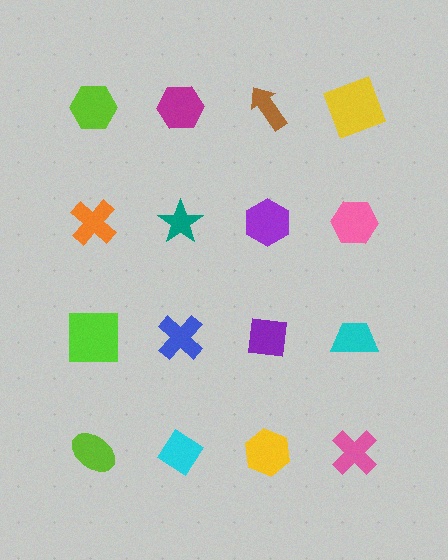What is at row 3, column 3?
A purple square.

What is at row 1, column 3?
A brown arrow.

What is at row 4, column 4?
A pink cross.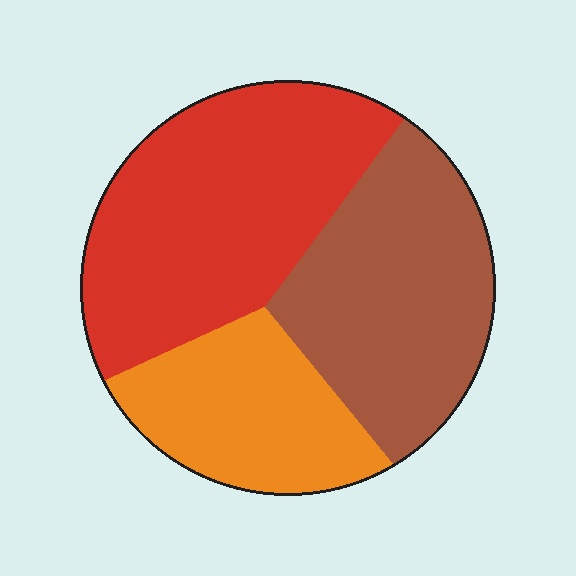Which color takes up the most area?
Red, at roughly 40%.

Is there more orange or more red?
Red.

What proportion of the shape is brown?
Brown takes up between a third and a half of the shape.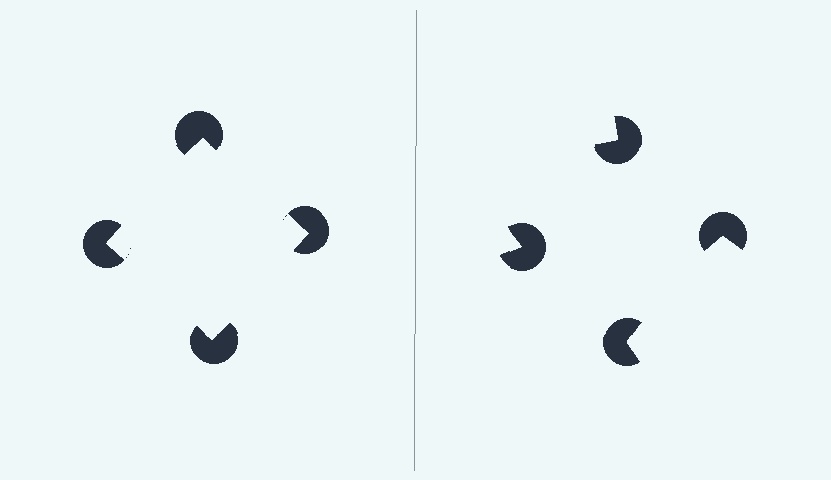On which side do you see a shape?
An illusory square appears on the left side. On the right side the wedge cuts are rotated, so no coherent shape forms.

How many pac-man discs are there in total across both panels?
8 — 4 on each side.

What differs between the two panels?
The pac-man discs are positioned identically on both sides; only the wedge orientations differ. On the left they align to a square; on the right they are misaligned.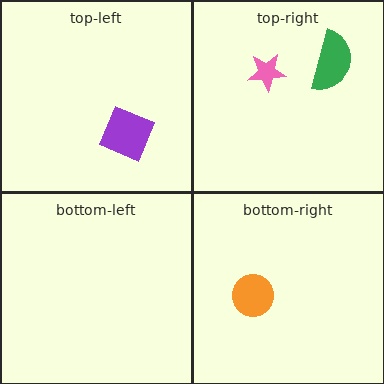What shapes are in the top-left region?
The purple diamond.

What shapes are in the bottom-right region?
The orange circle.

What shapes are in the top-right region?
The pink star, the green semicircle.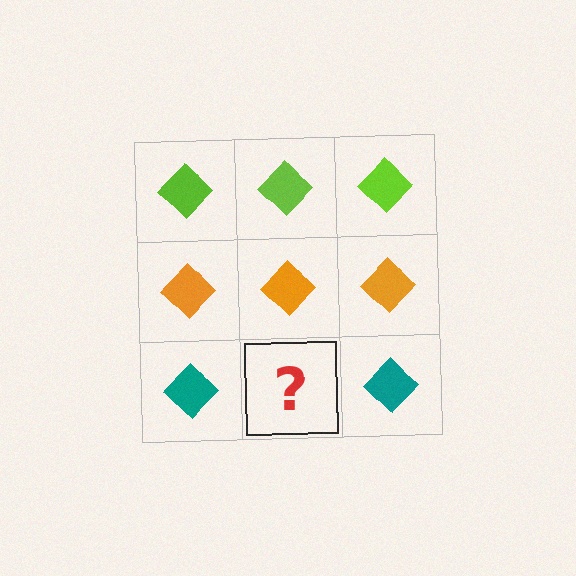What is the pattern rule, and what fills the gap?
The rule is that each row has a consistent color. The gap should be filled with a teal diamond.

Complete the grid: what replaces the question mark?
The question mark should be replaced with a teal diamond.